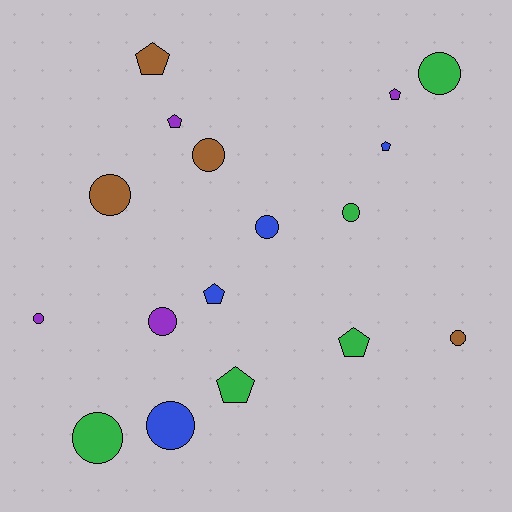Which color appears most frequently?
Green, with 5 objects.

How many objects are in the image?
There are 17 objects.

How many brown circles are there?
There are 3 brown circles.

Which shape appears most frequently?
Circle, with 10 objects.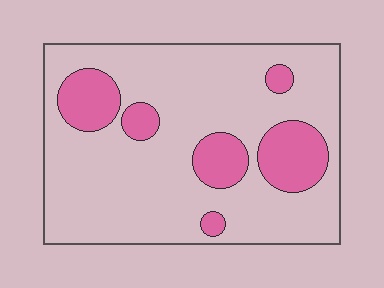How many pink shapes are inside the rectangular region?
6.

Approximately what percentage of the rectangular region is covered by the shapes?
Approximately 20%.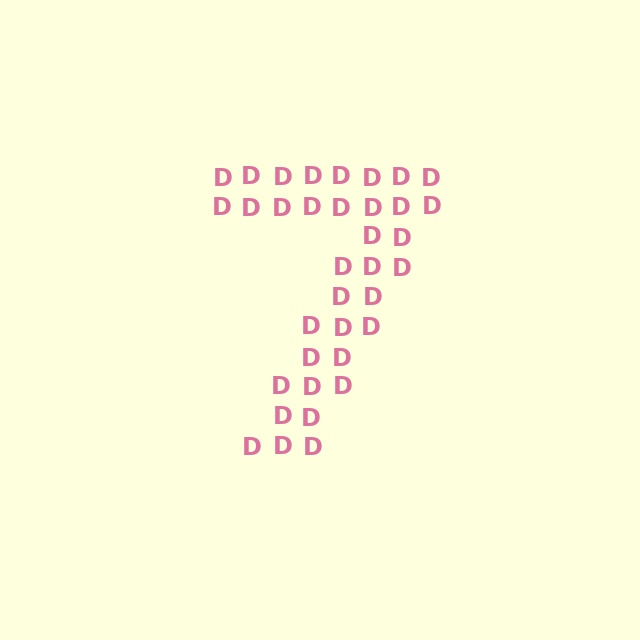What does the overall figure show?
The overall figure shows the digit 7.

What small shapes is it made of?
It is made of small letter D's.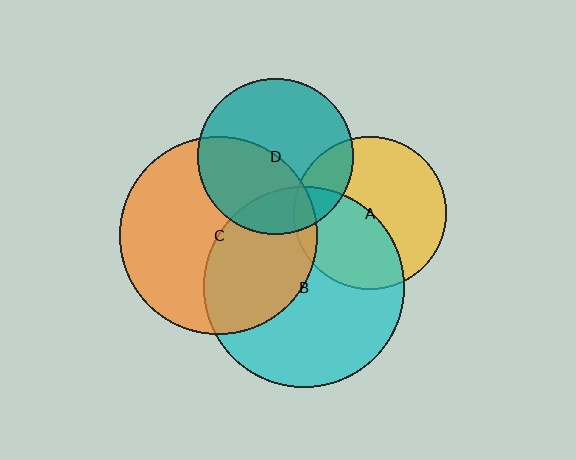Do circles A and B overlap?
Yes.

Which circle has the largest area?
Circle B (cyan).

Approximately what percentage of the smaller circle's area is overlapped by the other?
Approximately 40%.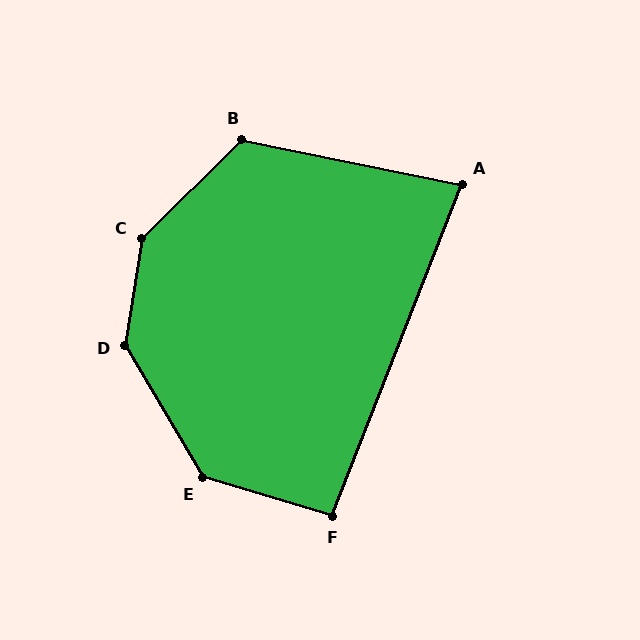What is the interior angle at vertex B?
Approximately 124 degrees (obtuse).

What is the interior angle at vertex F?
Approximately 95 degrees (approximately right).